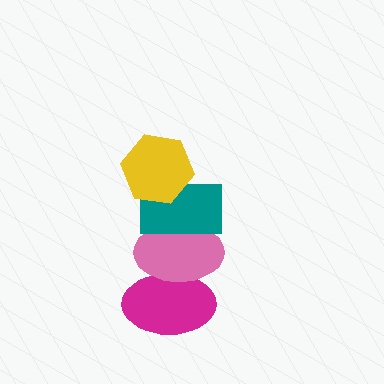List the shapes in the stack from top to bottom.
From top to bottom: the yellow hexagon, the teal rectangle, the pink ellipse, the magenta ellipse.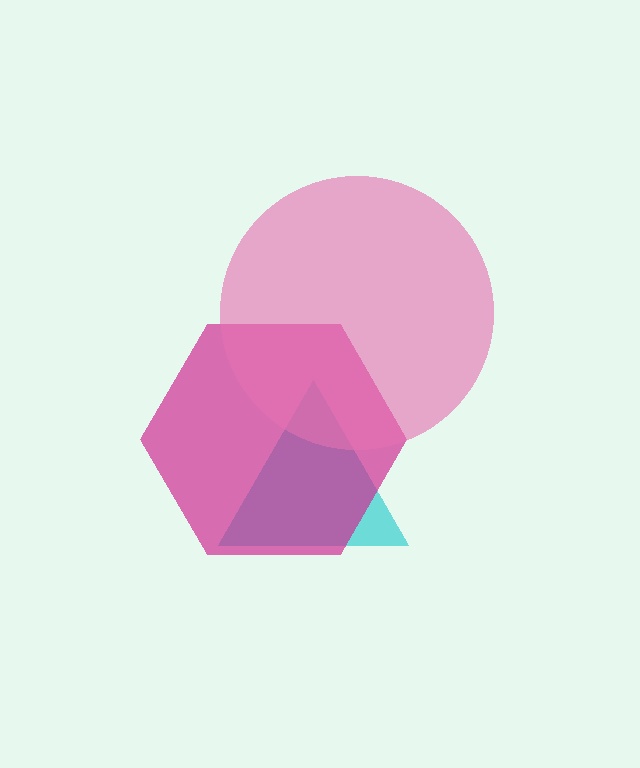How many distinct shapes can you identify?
There are 3 distinct shapes: a cyan triangle, a magenta hexagon, a pink circle.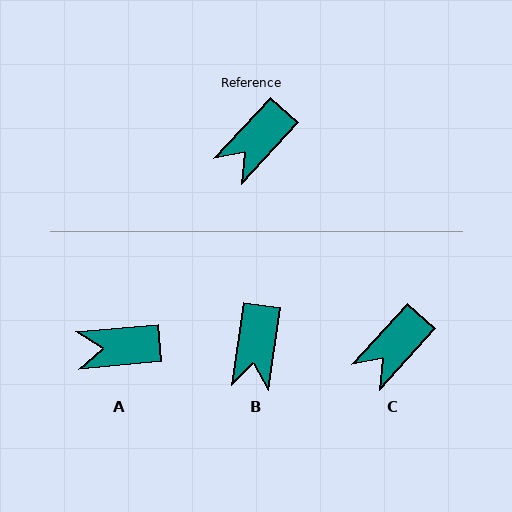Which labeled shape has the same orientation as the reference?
C.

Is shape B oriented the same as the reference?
No, it is off by about 34 degrees.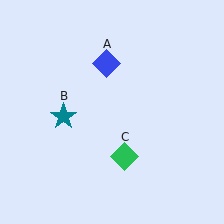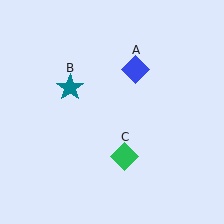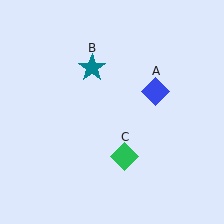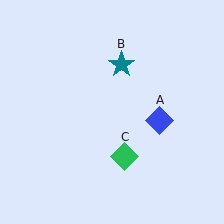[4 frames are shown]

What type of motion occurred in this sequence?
The blue diamond (object A), teal star (object B) rotated clockwise around the center of the scene.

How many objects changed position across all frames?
2 objects changed position: blue diamond (object A), teal star (object B).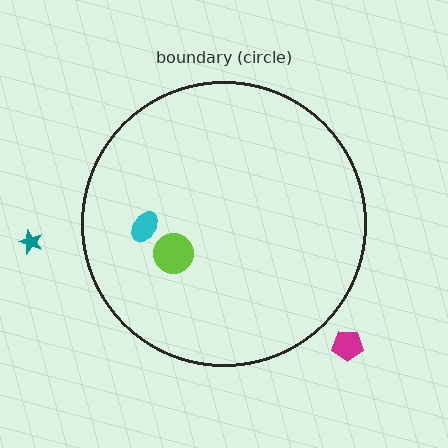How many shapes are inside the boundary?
2 inside, 2 outside.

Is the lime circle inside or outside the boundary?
Inside.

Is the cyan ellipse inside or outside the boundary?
Inside.